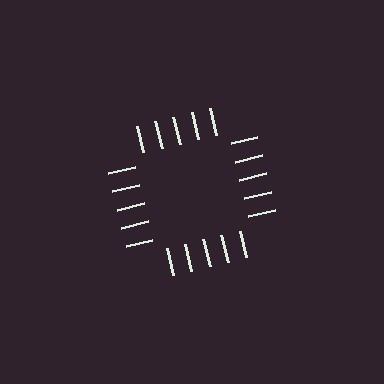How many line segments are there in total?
20 — 5 along each of the 4 edges.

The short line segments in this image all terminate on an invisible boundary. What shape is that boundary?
An illusory square — the line segments terminate on its edges but no continuous stroke is drawn.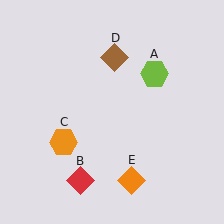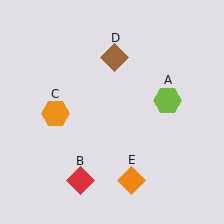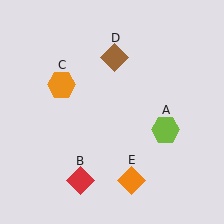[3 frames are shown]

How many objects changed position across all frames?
2 objects changed position: lime hexagon (object A), orange hexagon (object C).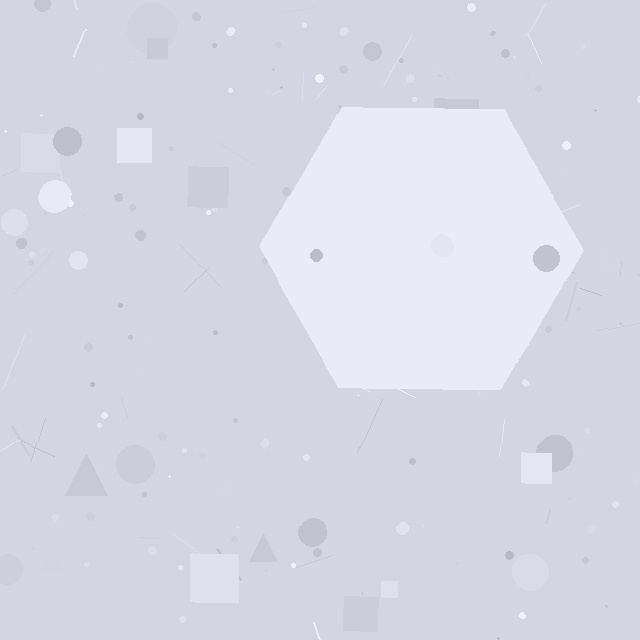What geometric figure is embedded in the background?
A hexagon is embedded in the background.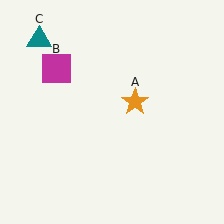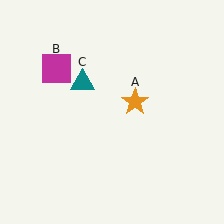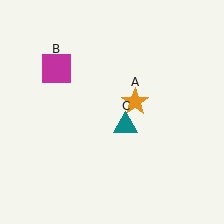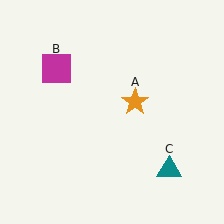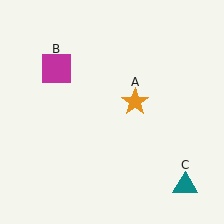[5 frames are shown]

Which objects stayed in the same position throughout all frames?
Orange star (object A) and magenta square (object B) remained stationary.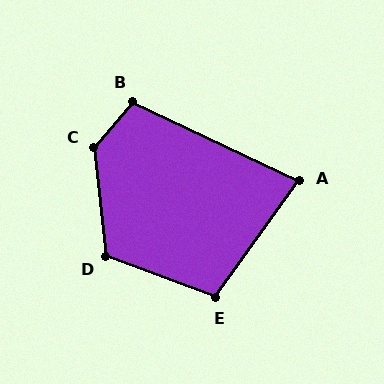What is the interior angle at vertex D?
Approximately 117 degrees (obtuse).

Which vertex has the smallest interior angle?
A, at approximately 79 degrees.